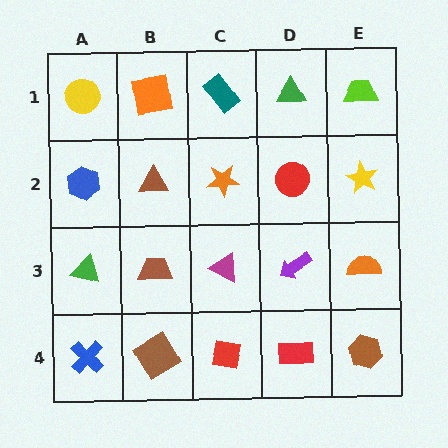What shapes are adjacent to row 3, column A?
A blue hexagon (row 2, column A), a blue cross (row 4, column A), a brown trapezoid (row 3, column B).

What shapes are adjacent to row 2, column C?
A teal rectangle (row 1, column C), a magenta triangle (row 3, column C), a brown triangle (row 2, column B), a red circle (row 2, column D).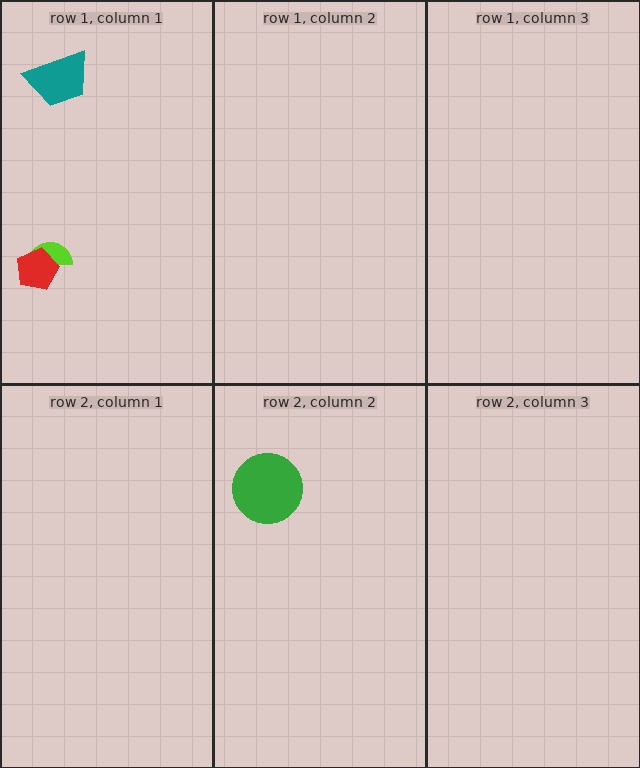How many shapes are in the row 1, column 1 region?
3.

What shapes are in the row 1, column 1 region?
The lime semicircle, the teal trapezoid, the red pentagon.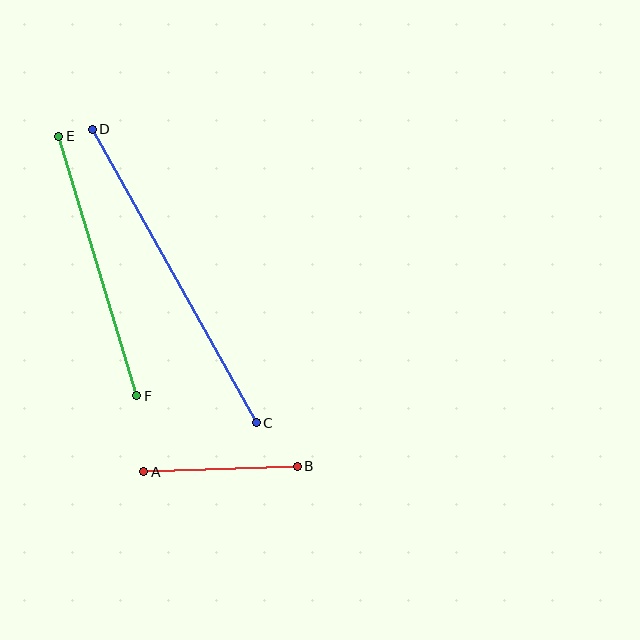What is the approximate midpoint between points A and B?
The midpoint is at approximately (220, 469) pixels.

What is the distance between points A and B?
The distance is approximately 154 pixels.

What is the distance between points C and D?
The distance is approximately 336 pixels.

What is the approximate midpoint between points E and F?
The midpoint is at approximately (98, 266) pixels.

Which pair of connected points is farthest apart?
Points C and D are farthest apart.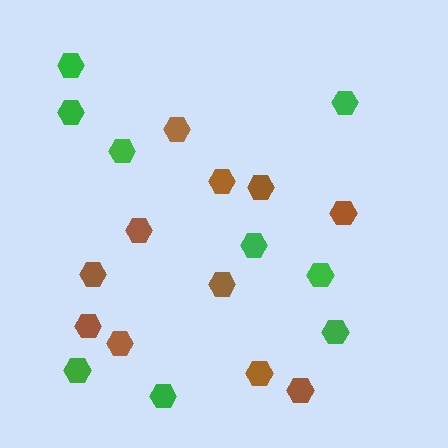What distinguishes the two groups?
There are 2 groups: one group of green hexagons (9) and one group of brown hexagons (11).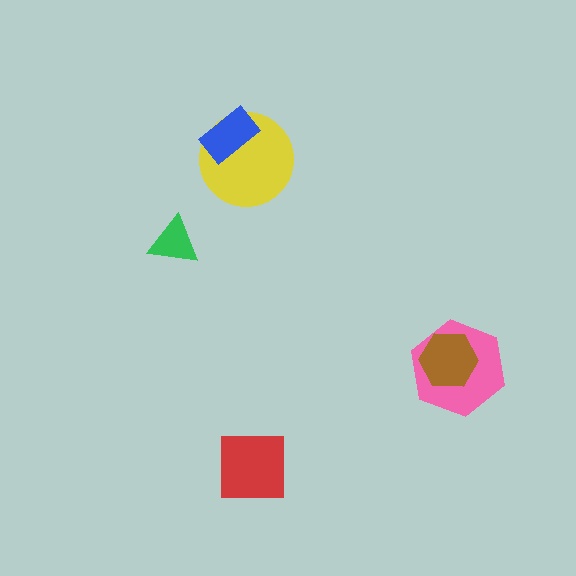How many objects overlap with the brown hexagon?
1 object overlaps with the brown hexagon.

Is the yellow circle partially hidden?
Yes, it is partially covered by another shape.